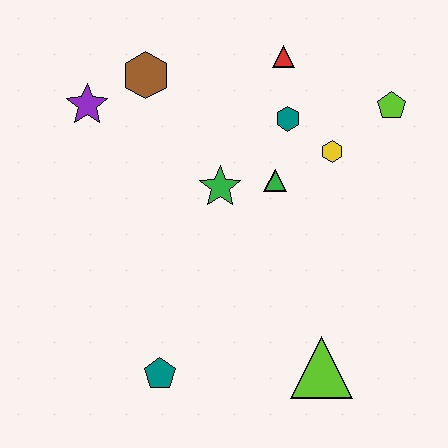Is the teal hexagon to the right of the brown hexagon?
Yes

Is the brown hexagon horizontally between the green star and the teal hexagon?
No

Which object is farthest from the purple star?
The lime triangle is farthest from the purple star.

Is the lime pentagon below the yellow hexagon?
No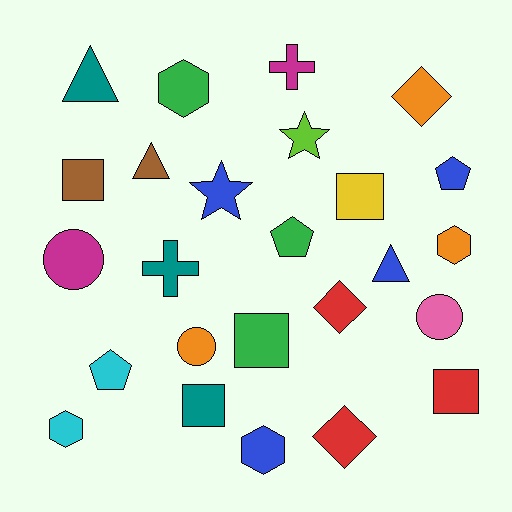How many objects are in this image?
There are 25 objects.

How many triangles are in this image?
There are 3 triangles.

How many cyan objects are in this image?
There are 2 cyan objects.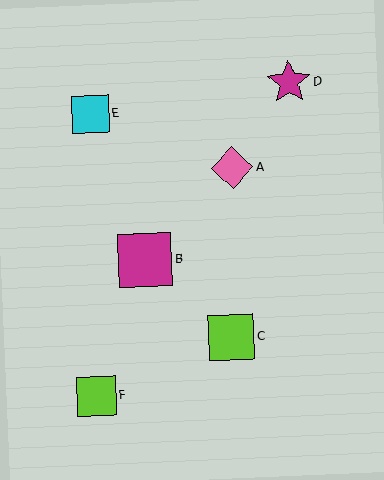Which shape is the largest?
The magenta square (labeled B) is the largest.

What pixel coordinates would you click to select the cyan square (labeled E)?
Click at (90, 114) to select the cyan square E.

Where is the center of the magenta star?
The center of the magenta star is at (289, 82).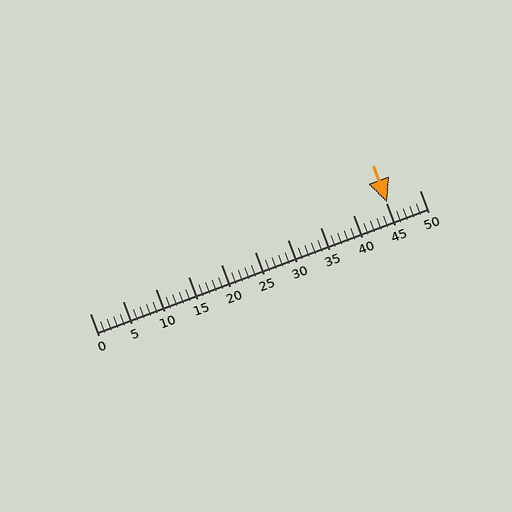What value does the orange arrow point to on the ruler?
The orange arrow points to approximately 45.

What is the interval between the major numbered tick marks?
The major tick marks are spaced 5 units apart.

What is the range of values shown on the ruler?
The ruler shows values from 0 to 50.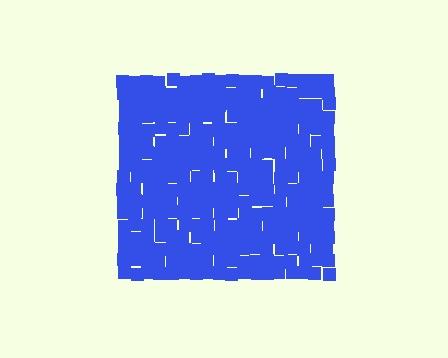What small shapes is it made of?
It is made of small squares.